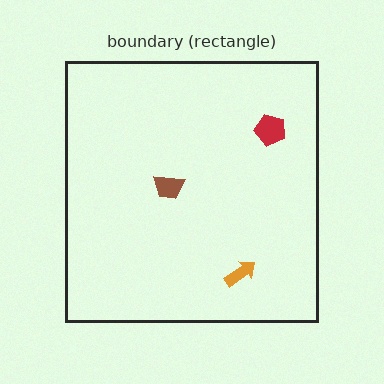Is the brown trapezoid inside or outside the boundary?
Inside.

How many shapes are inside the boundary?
3 inside, 0 outside.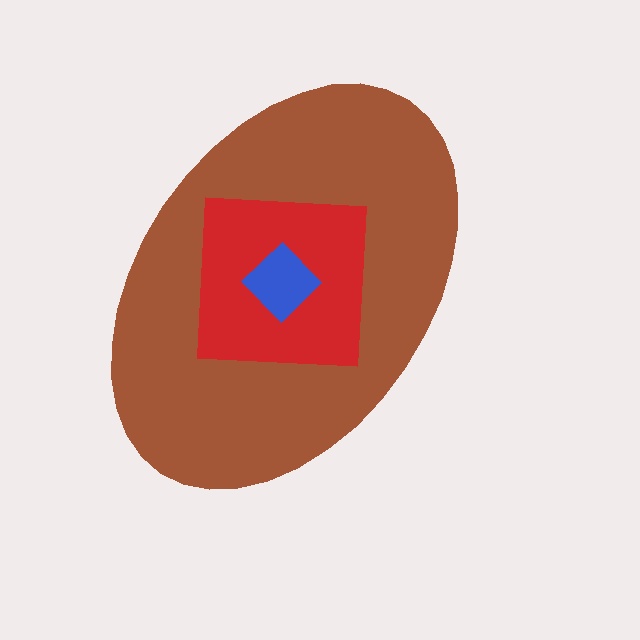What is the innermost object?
The blue diamond.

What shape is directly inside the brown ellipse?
The red square.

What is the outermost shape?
The brown ellipse.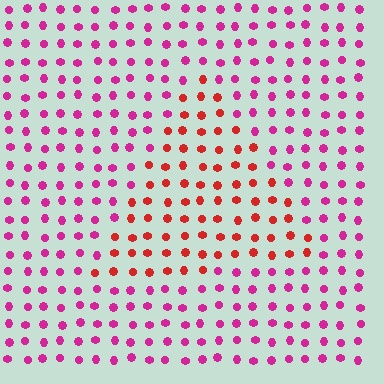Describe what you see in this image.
The image is filled with small magenta elements in a uniform arrangement. A triangle-shaped region is visible where the elements are tinted to a slightly different hue, forming a subtle color boundary.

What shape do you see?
I see a triangle.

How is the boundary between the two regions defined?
The boundary is defined purely by a slight shift in hue (about 40 degrees). Spacing, size, and orientation are identical on both sides.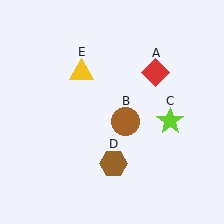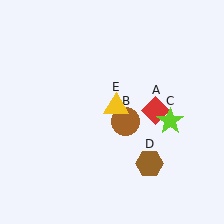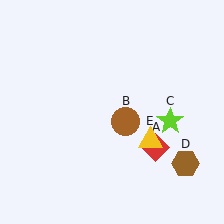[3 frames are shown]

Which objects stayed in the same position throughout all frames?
Brown circle (object B) and lime star (object C) remained stationary.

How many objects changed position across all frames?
3 objects changed position: red diamond (object A), brown hexagon (object D), yellow triangle (object E).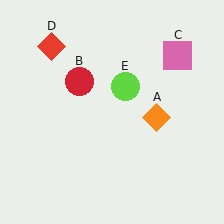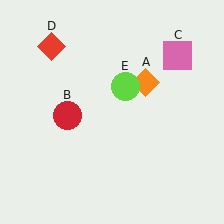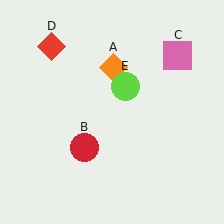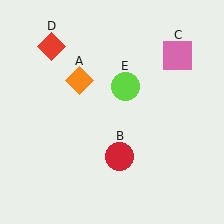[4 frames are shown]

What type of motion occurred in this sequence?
The orange diamond (object A), red circle (object B) rotated counterclockwise around the center of the scene.